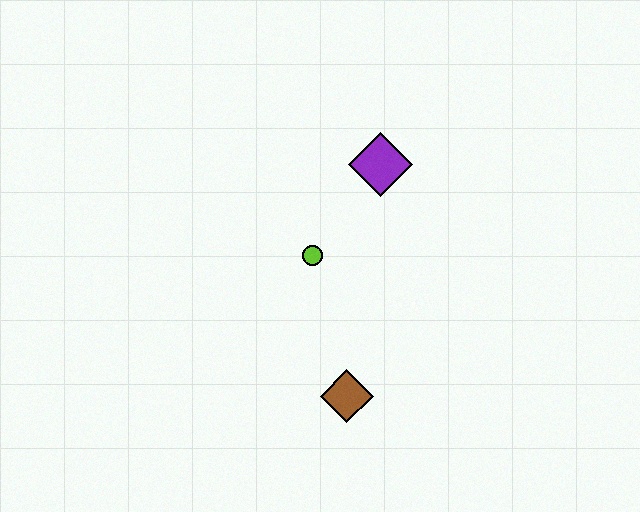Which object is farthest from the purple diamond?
The brown diamond is farthest from the purple diamond.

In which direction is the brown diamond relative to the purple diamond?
The brown diamond is below the purple diamond.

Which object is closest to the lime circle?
The purple diamond is closest to the lime circle.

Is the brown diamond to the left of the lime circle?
No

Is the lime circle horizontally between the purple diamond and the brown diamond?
No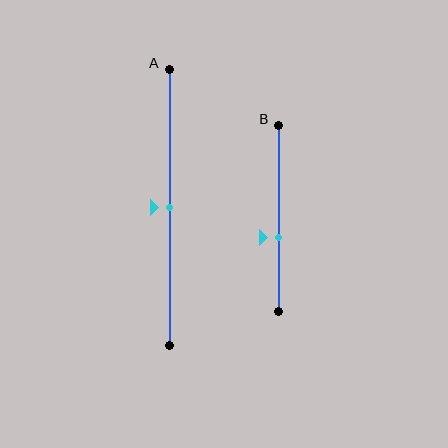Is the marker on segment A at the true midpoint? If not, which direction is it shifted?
Yes, the marker on segment A is at the true midpoint.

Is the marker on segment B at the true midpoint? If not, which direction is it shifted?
No, the marker on segment B is shifted downward by about 10% of the segment length.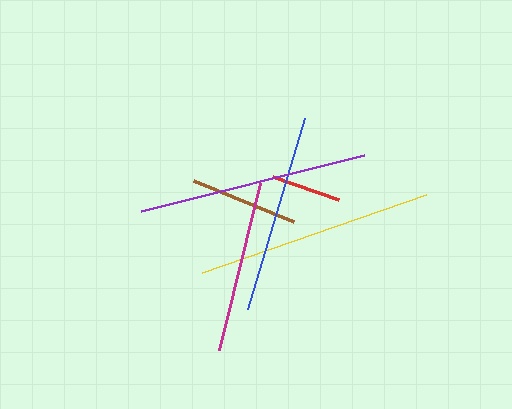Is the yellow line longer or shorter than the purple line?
The yellow line is longer than the purple line.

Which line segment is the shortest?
The red line is the shortest at approximately 70 pixels.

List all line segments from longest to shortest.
From longest to shortest: yellow, purple, blue, magenta, brown, red.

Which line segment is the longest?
The yellow line is the longest at approximately 238 pixels.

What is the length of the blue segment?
The blue segment is approximately 199 pixels long.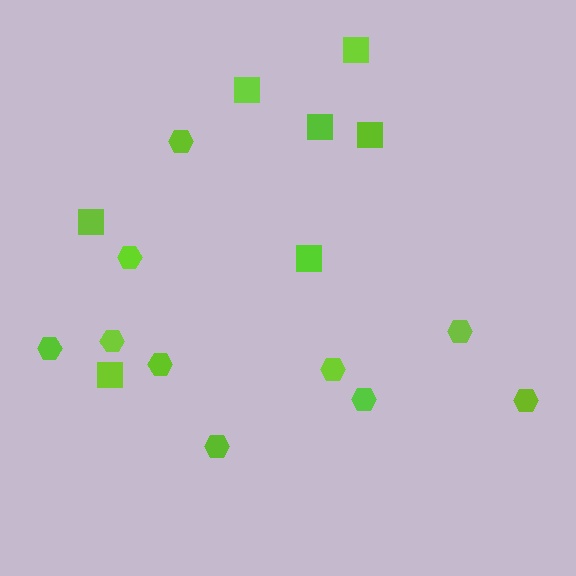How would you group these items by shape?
There are 2 groups: one group of squares (7) and one group of hexagons (10).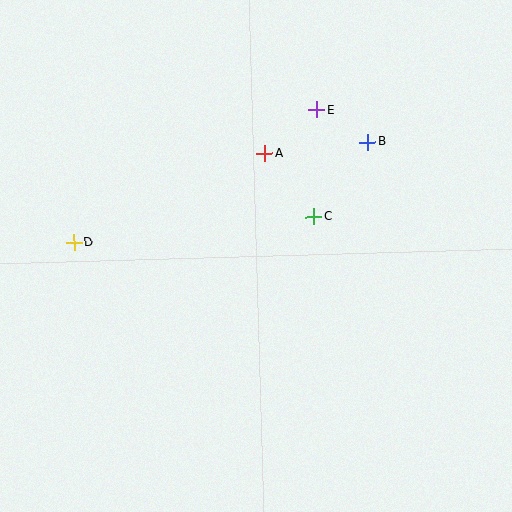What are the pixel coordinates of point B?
Point B is at (368, 142).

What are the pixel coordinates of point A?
Point A is at (265, 153).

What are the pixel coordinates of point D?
Point D is at (74, 243).